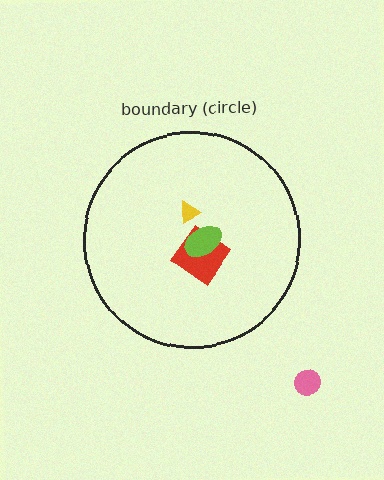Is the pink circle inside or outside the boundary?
Outside.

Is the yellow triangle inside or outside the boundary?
Inside.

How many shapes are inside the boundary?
3 inside, 1 outside.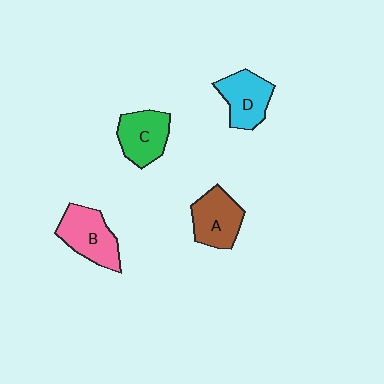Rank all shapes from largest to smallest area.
From largest to smallest: B (pink), A (brown), D (cyan), C (green).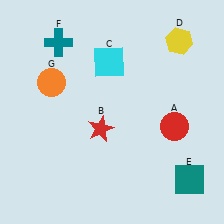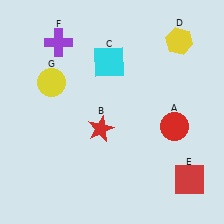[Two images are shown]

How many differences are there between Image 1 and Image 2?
There are 3 differences between the two images.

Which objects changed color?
E changed from teal to red. F changed from teal to purple. G changed from orange to yellow.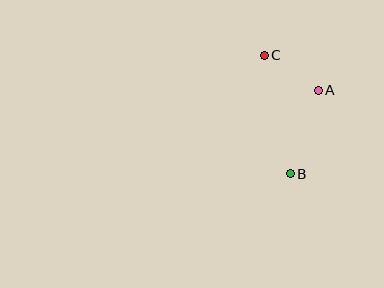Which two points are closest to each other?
Points A and C are closest to each other.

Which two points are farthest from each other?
Points B and C are farthest from each other.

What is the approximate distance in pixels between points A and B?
The distance between A and B is approximately 88 pixels.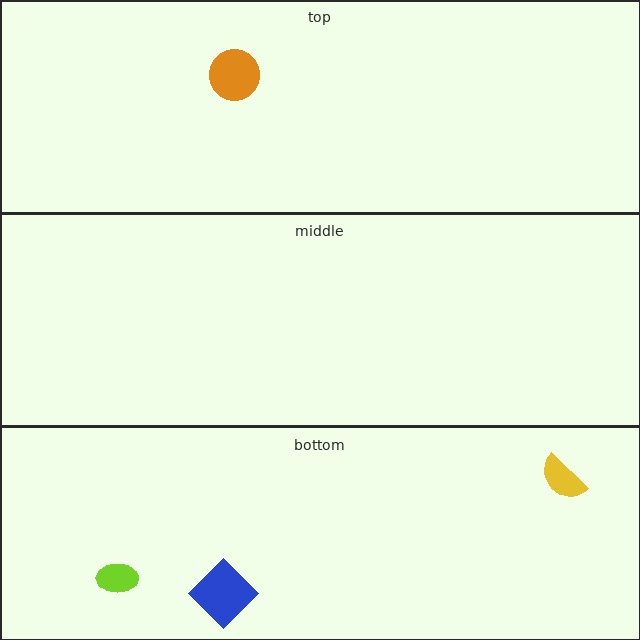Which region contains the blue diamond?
The bottom region.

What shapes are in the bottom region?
The lime ellipse, the yellow semicircle, the blue diamond.